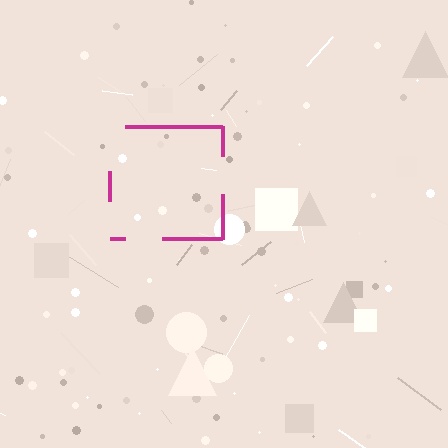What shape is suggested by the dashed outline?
The dashed outline suggests a square.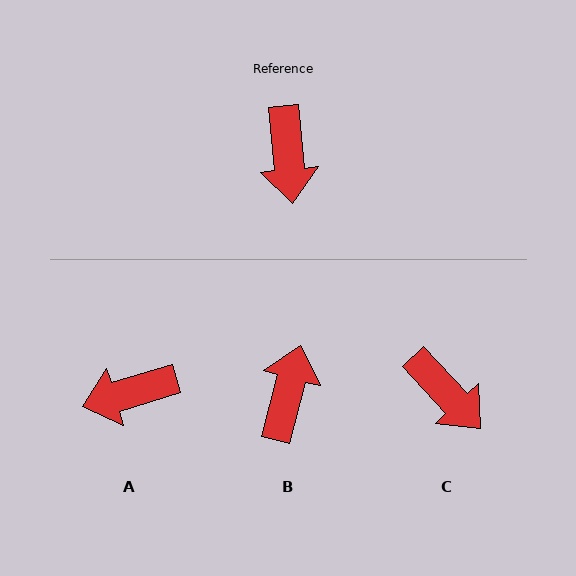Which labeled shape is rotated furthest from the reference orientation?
B, about 160 degrees away.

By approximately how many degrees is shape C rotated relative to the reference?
Approximately 38 degrees counter-clockwise.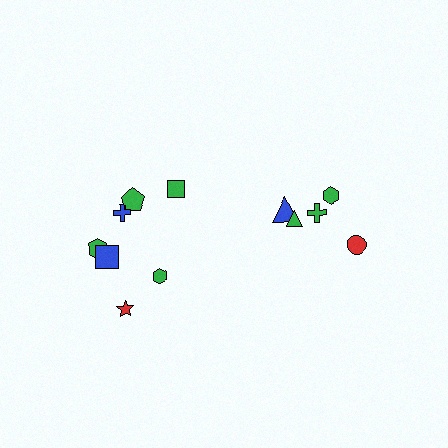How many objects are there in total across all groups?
There are 12 objects.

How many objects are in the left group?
There are 7 objects.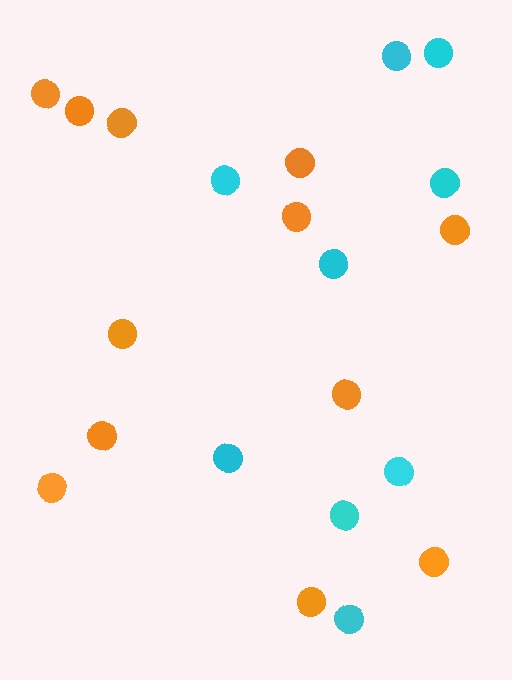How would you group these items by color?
There are 2 groups: one group of orange circles (12) and one group of cyan circles (9).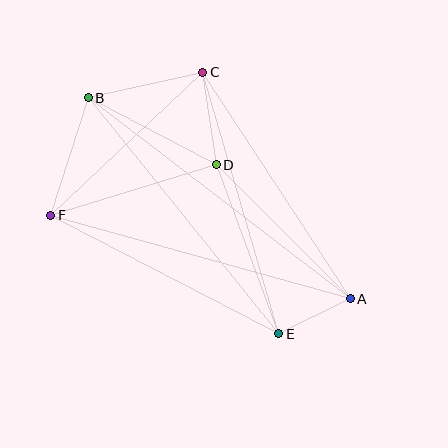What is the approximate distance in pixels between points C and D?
The distance between C and D is approximately 94 pixels.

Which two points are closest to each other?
Points A and E are closest to each other.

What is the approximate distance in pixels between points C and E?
The distance between C and E is approximately 272 pixels.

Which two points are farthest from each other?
Points A and B are farthest from each other.